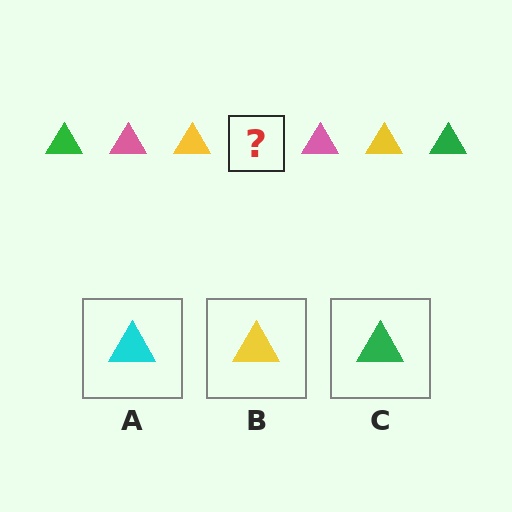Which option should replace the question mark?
Option C.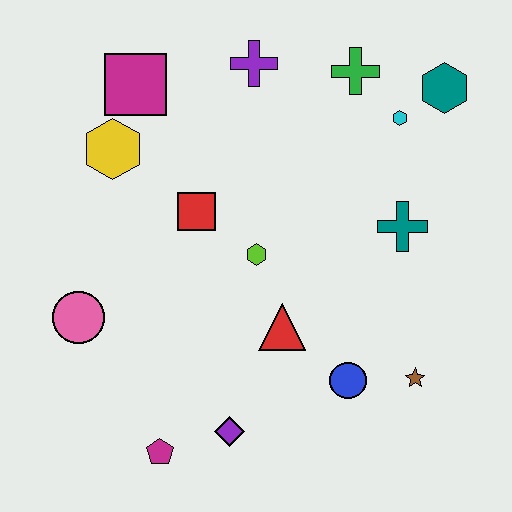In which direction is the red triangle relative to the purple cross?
The red triangle is below the purple cross.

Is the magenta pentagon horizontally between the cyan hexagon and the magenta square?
Yes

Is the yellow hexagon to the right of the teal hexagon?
No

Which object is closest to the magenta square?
The yellow hexagon is closest to the magenta square.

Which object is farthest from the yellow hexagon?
The brown star is farthest from the yellow hexagon.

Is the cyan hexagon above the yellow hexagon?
Yes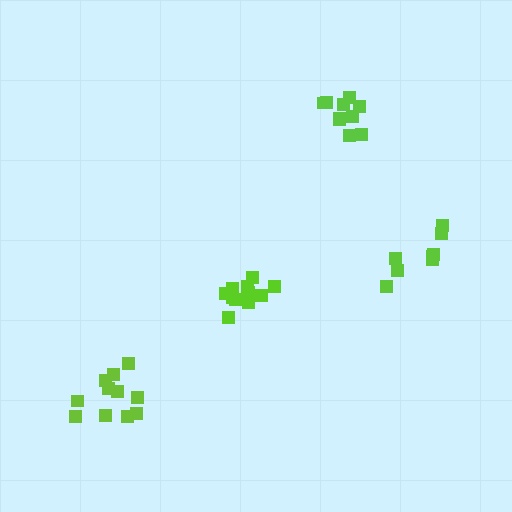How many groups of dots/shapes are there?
There are 4 groups.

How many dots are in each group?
Group 1: 12 dots, Group 2: 11 dots, Group 3: 10 dots, Group 4: 8 dots (41 total).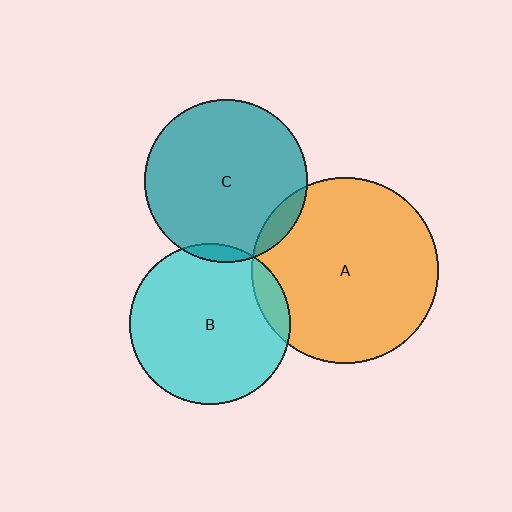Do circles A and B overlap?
Yes.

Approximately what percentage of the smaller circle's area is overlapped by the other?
Approximately 10%.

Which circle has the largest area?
Circle A (orange).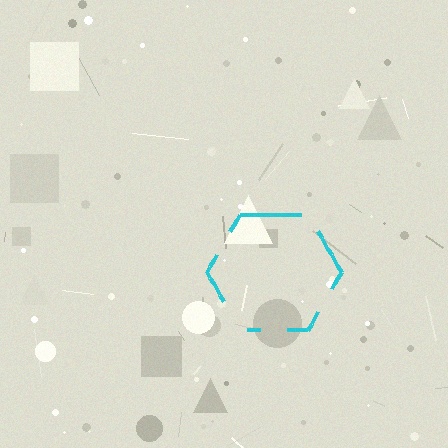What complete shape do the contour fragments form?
The contour fragments form a hexagon.